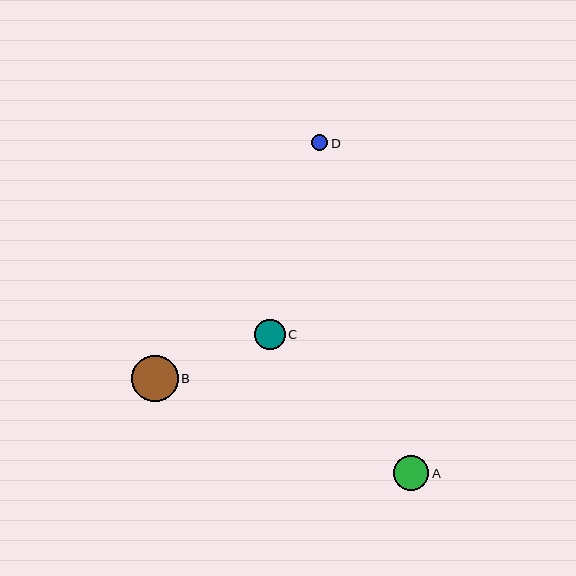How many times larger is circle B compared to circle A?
Circle B is approximately 1.3 times the size of circle A.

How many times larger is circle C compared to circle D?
Circle C is approximately 1.8 times the size of circle D.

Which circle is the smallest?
Circle D is the smallest with a size of approximately 16 pixels.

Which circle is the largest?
Circle B is the largest with a size of approximately 46 pixels.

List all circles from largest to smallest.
From largest to smallest: B, A, C, D.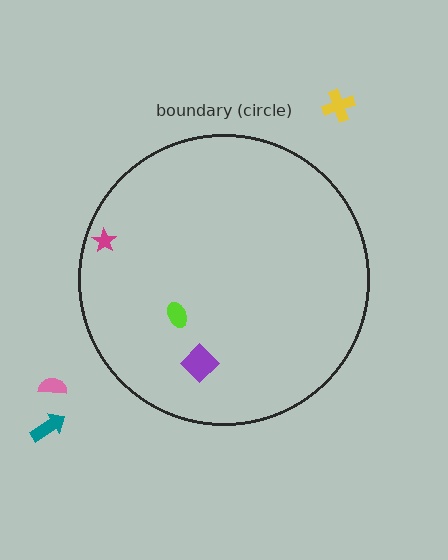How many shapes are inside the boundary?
3 inside, 3 outside.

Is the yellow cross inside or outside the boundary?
Outside.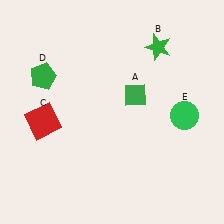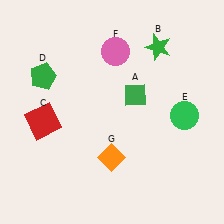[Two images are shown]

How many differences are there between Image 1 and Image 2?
There are 2 differences between the two images.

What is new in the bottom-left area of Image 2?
An orange diamond (G) was added in the bottom-left area of Image 2.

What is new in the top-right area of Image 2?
A pink circle (F) was added in the top-right area of Image 2.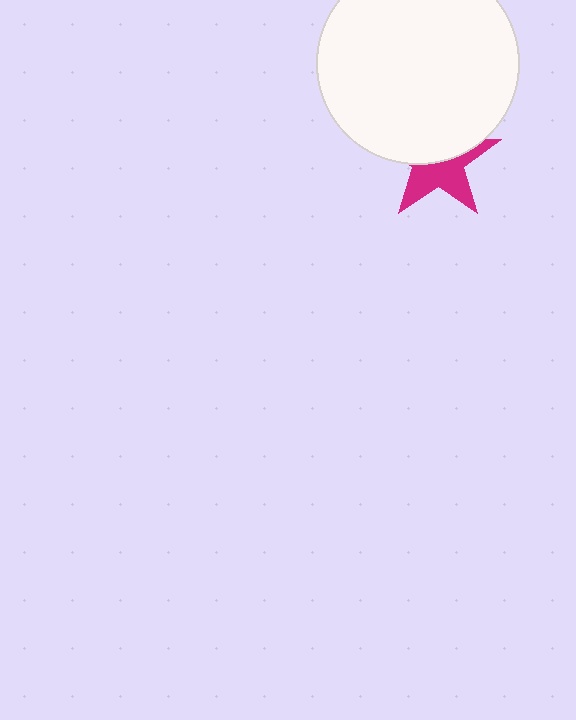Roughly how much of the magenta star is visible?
About half of it is visible (roughly 50%).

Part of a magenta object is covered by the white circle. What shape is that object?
It is a star.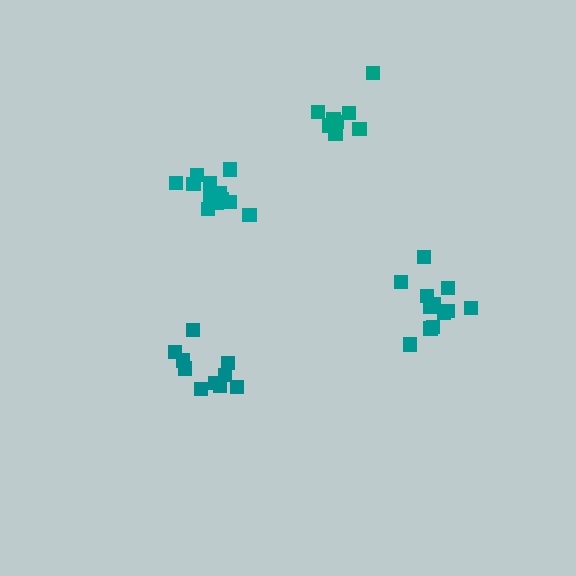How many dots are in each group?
Group 1: 13 dots, Group 2: 13 dots, Group 3: 10 dots, Group 4: 8 dots (44 total).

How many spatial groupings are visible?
There are 4 spatial groupings.